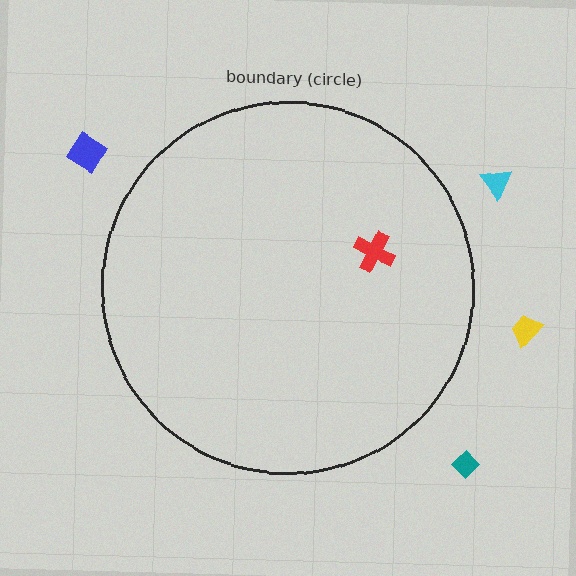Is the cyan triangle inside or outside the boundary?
Outside.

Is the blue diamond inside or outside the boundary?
Outside.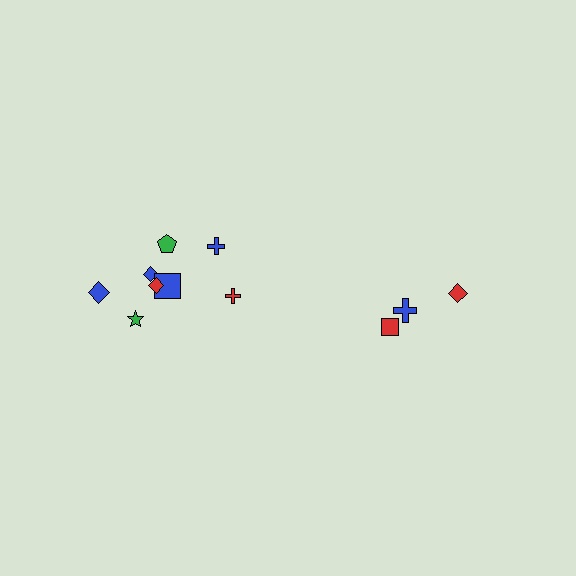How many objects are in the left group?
There are 8 objects.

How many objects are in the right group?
There are 3 objects.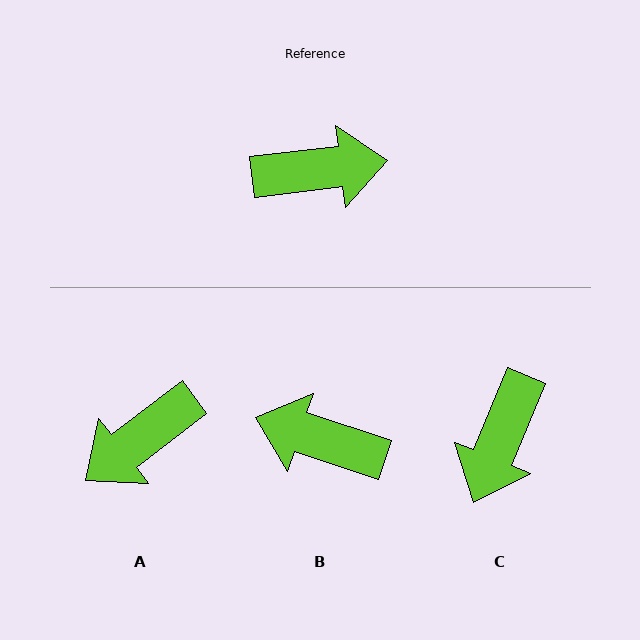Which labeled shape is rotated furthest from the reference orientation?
B, about 155 degrees away.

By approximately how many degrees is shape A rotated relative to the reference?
Approximately 149 degrees clockwise.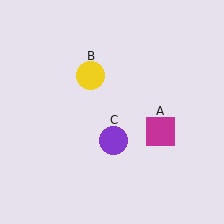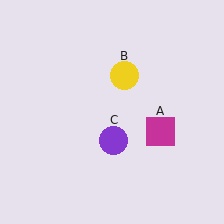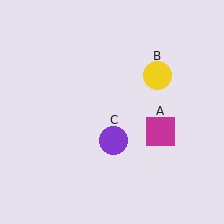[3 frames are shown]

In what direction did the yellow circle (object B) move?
The yellow circle (object B) moved right.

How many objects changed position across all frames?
1 object changed position: yellow circle (object B).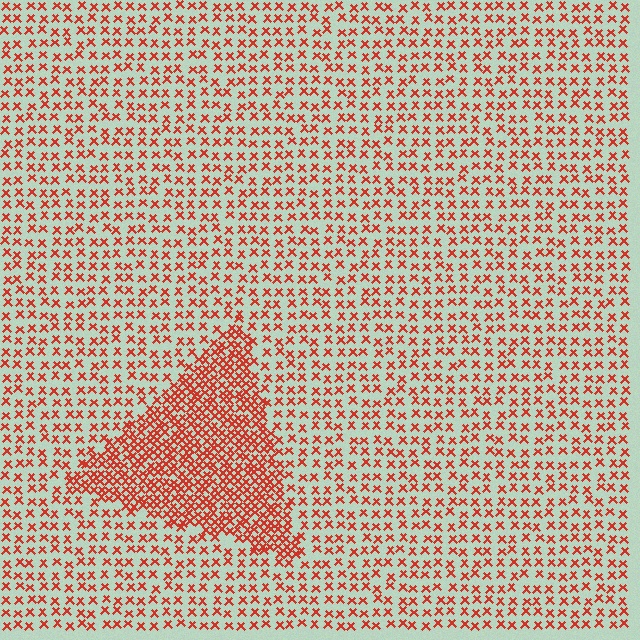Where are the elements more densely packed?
The elements are more densely packed inside the triangle boundary.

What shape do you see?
I see a triangle.